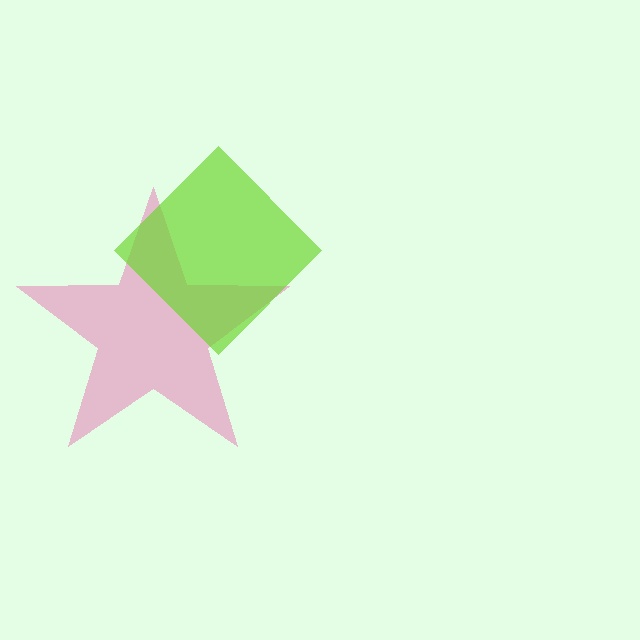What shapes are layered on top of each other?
The layered shapes are: a pink star, a lime diamond.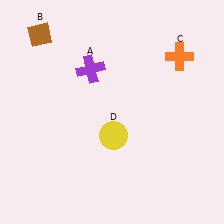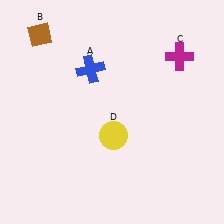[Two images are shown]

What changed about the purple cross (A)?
In Image 1, A is purple. In Image 2, it changed to blue.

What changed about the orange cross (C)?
In Image 1, C is orange. In Image 2, it changed to magenta.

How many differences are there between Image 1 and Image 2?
There are 2 differences between the two images.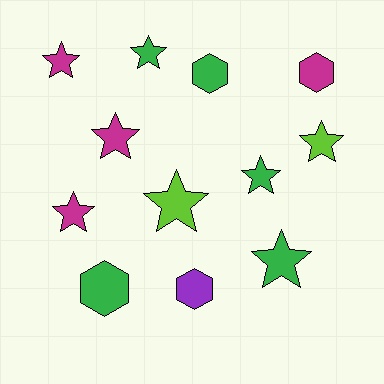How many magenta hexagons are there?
There is 1 magenta hexagon.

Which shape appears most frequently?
Star, with 8 objects.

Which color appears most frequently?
Green, with 5 objects.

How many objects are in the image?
There are 12 objects.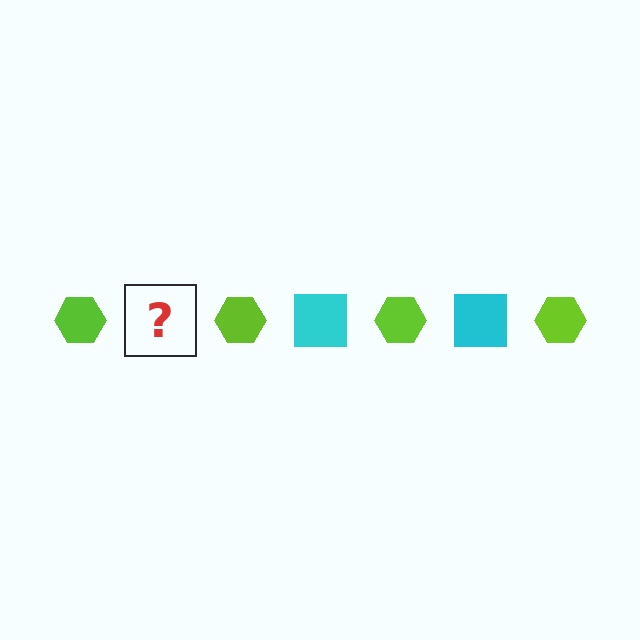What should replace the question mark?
The question mark should be replaced with a cyan square.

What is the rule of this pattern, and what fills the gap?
The rule is that the pattern alternates between lime hexagon and cyan square. The gap should be filled with a cyan square.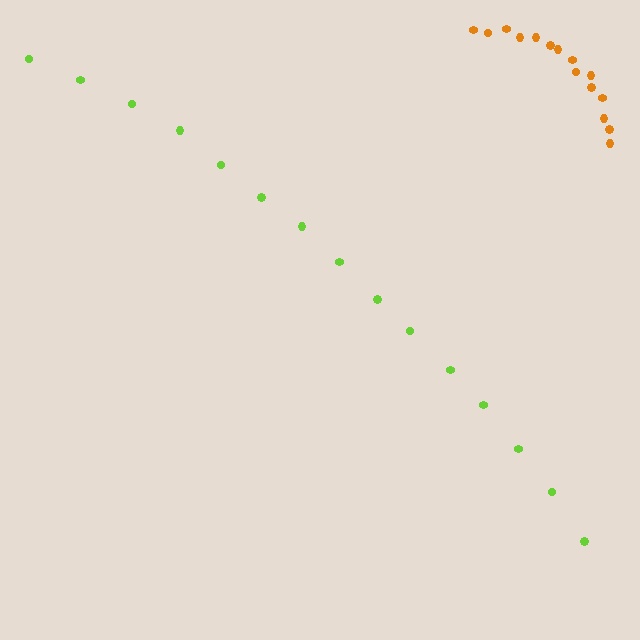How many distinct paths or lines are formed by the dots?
There are 2 distinct paths.